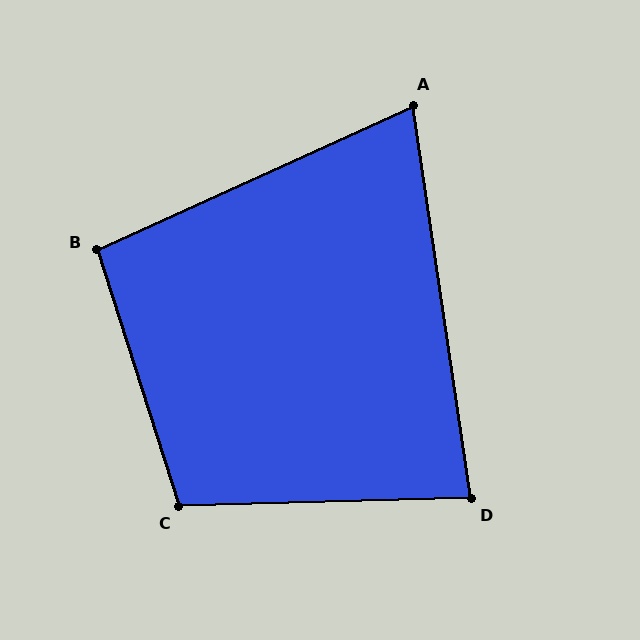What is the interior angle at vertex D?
Approximately 83 degrees (acute).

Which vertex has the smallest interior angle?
A, at approximately 74 degrees.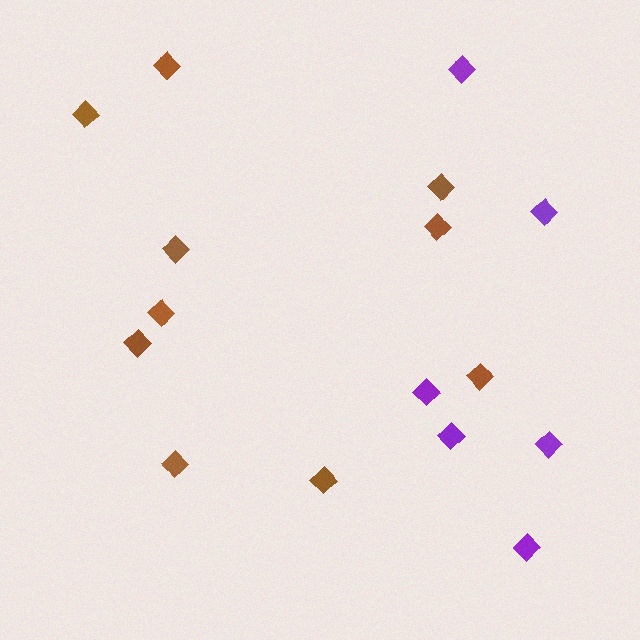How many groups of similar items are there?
There are 2 groups: one group of purple diamonds (6) and one group of brown diamonds (10).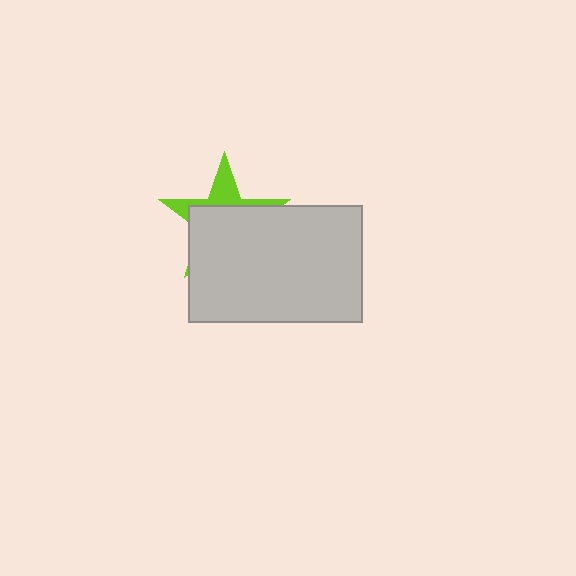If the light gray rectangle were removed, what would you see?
You would see the complete lime star.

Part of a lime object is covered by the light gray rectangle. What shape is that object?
It is a star.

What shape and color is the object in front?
The object in front is a light gray rectangle.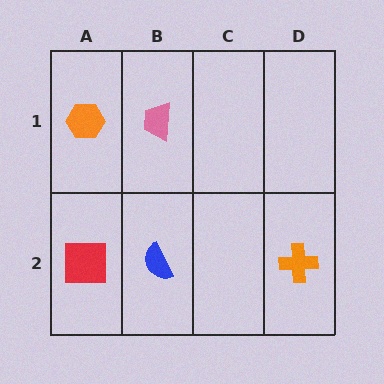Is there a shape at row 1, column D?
No, that cell is empty.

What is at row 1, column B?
A pink trapezoid.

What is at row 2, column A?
A red square.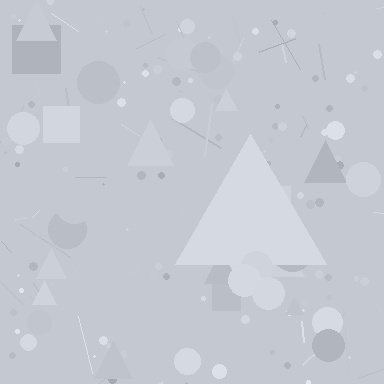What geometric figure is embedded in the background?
A triangle is embedded in the background.